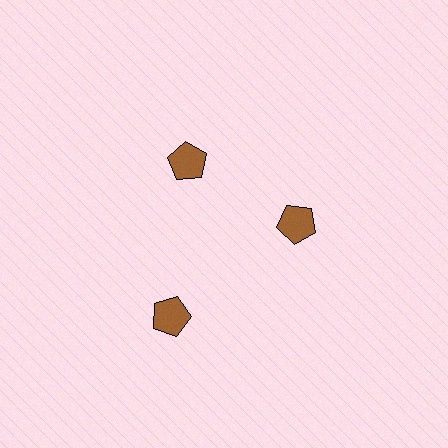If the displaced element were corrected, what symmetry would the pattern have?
It would have 3-fold rotational symmetry — the pattern would map onto itself every 120 degrees.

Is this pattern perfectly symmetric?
No. The 3 brown pentagons are arranged in a ring, but one element near the 7 o'clock position is pushed outward from the center, breaking the 3-fold rotational symmetry.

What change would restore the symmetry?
The symmetry would be restored by moving it inward, back onto the ring so that all 3 pentagons sit at equal angles and equal distance from the center.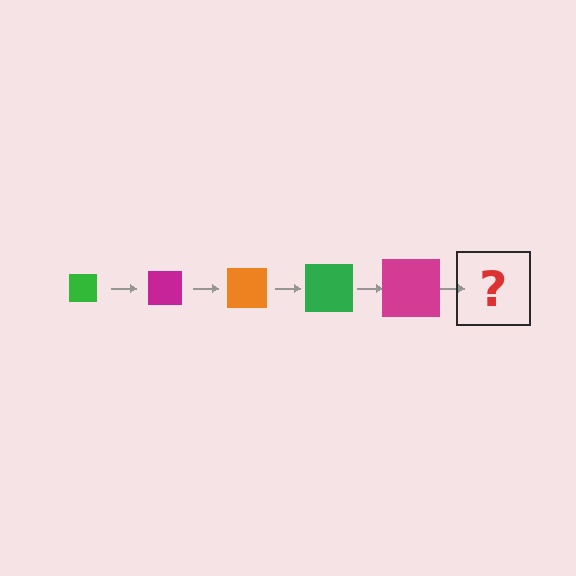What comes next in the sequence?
The next element should be an orange square, larger than the previous one.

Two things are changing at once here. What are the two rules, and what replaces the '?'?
The two rules are that the square grows larger each step and the color cycles through green, magenta, and orange. The '?' should be an orange square, larger than the previous one.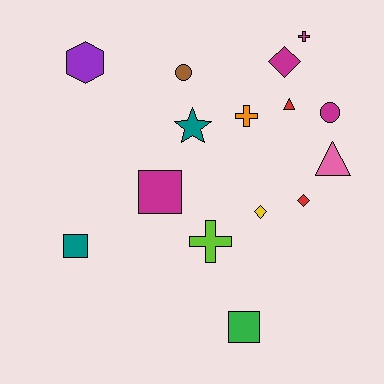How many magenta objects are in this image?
There are 4 magenta objects.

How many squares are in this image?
There are 3 squares.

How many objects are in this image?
There are 15 objects.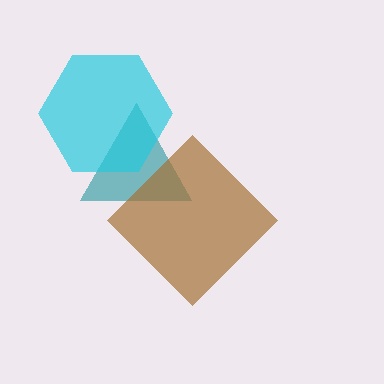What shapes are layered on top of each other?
The layered shapes are: a teal triangle, a cyan hexagon, a brown diamond.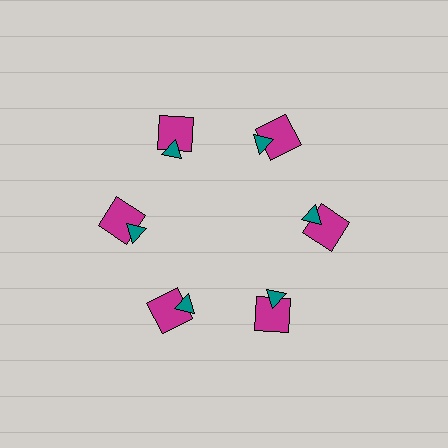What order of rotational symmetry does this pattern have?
This pattern has 6-fold rotational symmetry.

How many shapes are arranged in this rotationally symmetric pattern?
There are 12 shapes, arranged in 6 groups of 2.